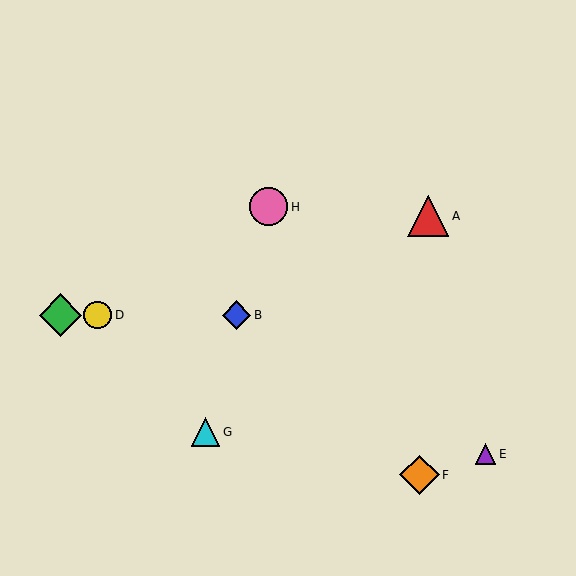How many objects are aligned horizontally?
3 objects (B, C, D) are aligned horizontally.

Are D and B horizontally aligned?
Yes, both are at y≈315.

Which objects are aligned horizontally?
Objects B, C, D are aligned horizontally.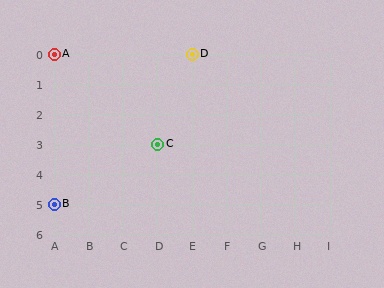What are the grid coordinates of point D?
Point D is at grid coordinates (E, 0).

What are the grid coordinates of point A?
Point A is at grid coordinates (A, 0).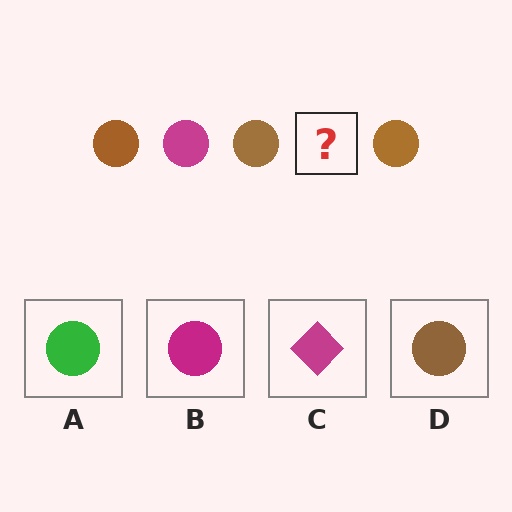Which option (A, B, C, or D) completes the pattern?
B.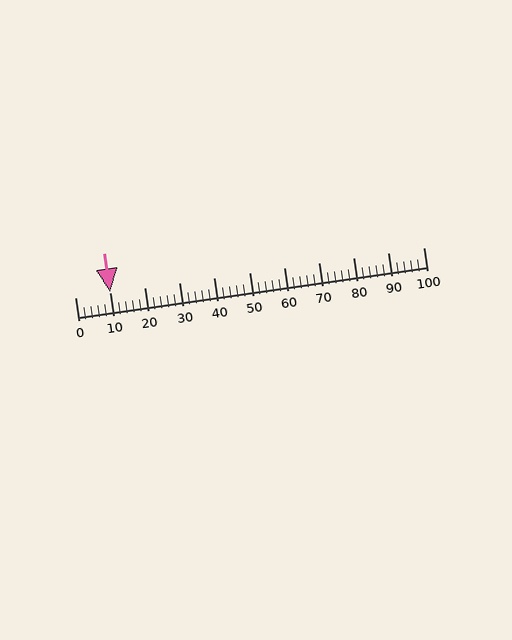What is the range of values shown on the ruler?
The ruler shows values from 0 to 100.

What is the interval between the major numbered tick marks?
The major tick marks are spaced 10 units apart.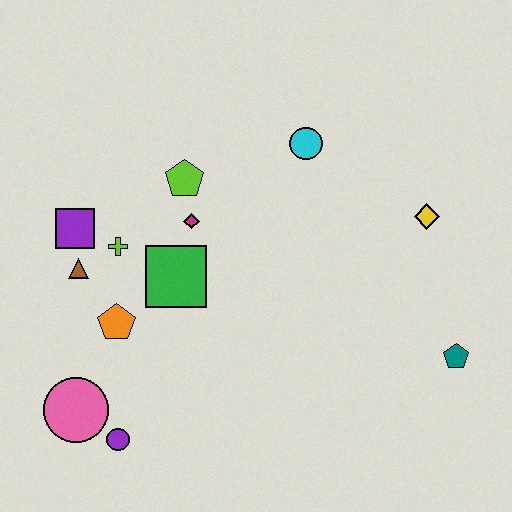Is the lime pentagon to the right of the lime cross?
Yes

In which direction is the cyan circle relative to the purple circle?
The cyan circle is above the purple circle.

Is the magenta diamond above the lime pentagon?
No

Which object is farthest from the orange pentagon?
The teal pentagon is farthest from the orange pentagon.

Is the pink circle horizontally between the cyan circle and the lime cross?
No